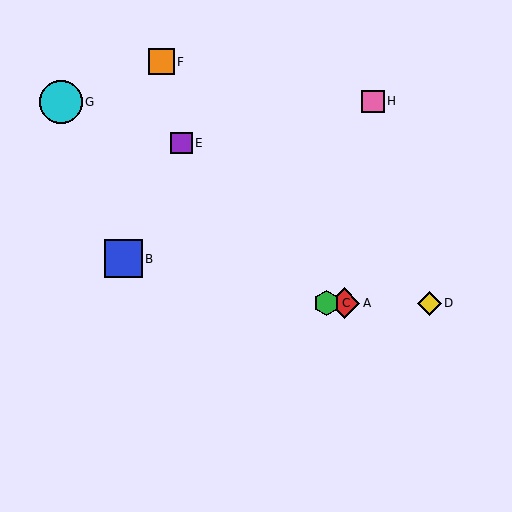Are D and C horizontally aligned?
Yes, both are at y≈303.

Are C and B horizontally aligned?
No, C is at y≈303 and B is at y≈259.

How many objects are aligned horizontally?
3 objects (A, C, D) are aligned horizontally.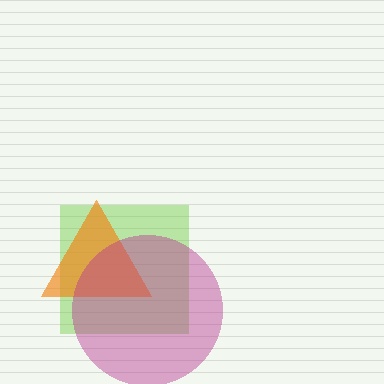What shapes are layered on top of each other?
The layered shapes are: a lime square, an orange triangle, a magenta circle.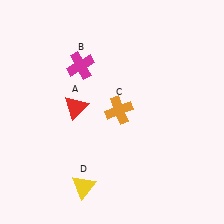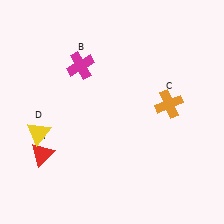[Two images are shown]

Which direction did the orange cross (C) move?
The orange cross (C) moved right.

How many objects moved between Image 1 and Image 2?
3 objects moved between the two images.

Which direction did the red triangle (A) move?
The red triangle (A) moved down.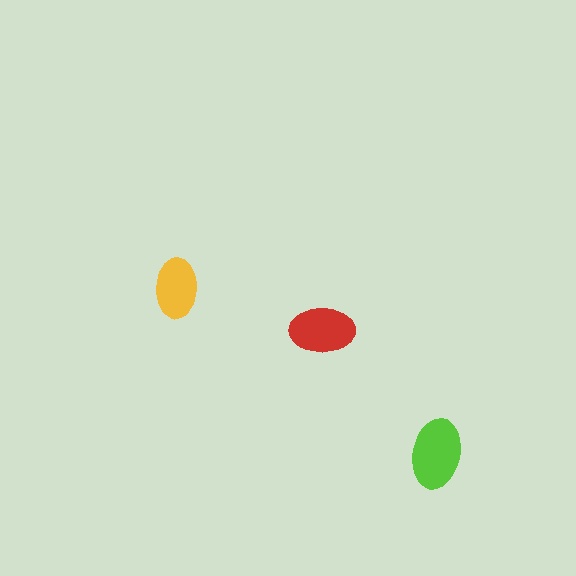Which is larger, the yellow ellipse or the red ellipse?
The red one.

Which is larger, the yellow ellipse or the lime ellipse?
The lime one.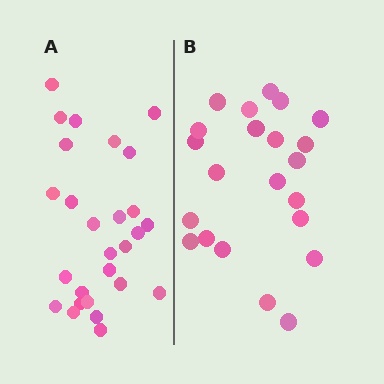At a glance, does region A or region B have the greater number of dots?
Region A (the left region) has more dots.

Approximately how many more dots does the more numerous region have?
Region A has about 5 more dots than region B.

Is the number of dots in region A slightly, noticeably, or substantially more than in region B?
Region A has only slightly more — the two regions are fairly close. The ratio is roughly 1.2 to 1.